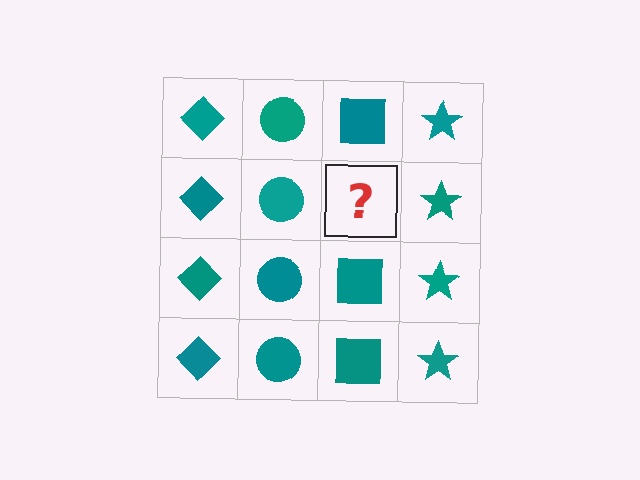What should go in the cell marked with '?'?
The missing cell should contain a teal square.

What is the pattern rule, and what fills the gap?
The rule is that each column has a consistent shape. The gap should be filled with a teal square.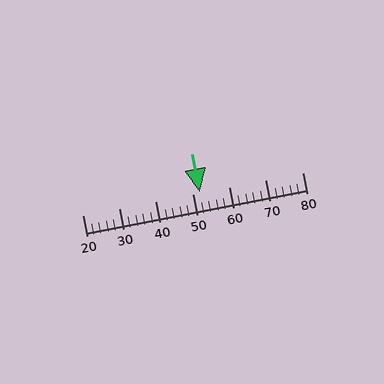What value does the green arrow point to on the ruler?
The green arrow points to approximately 52.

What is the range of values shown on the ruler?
The ruler shows values from 20 to 80.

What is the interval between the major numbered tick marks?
The major tick marks are spaced 10 units apart.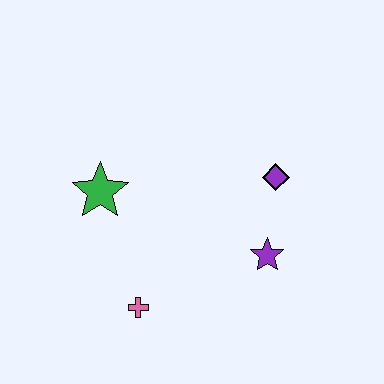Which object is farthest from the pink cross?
The purple diamond is farthest from the pink cross.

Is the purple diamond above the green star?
Yes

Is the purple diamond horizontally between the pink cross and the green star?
No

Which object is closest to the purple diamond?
The purple star is closest to the purple diamond.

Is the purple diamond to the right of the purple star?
Yes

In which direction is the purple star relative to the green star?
The purple star is to the right of the green star.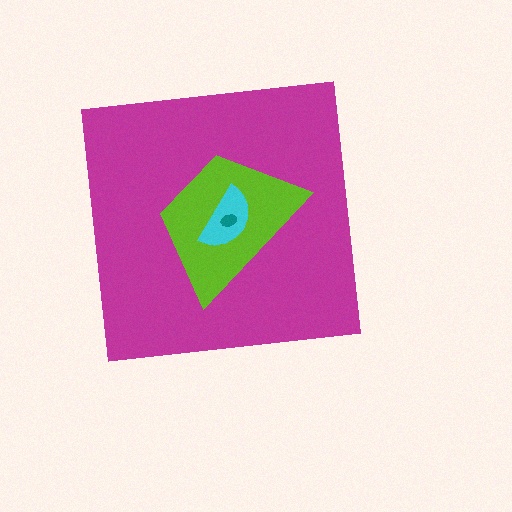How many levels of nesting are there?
4.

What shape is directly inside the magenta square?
The lime trapezoid.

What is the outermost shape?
The magenta square.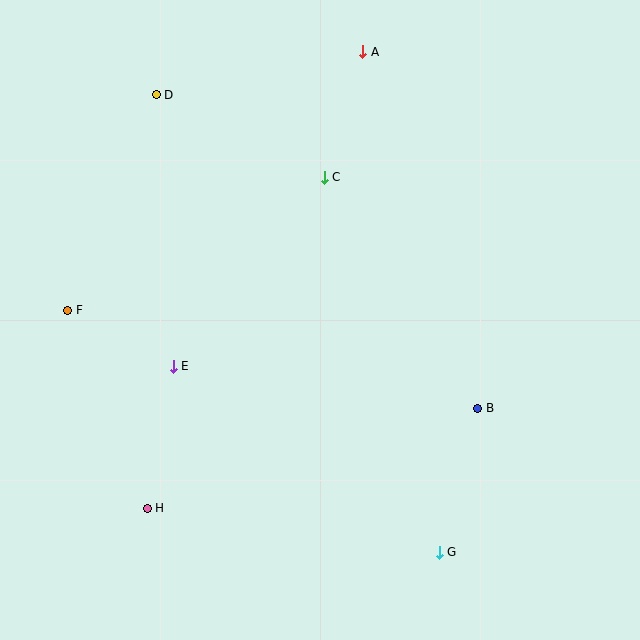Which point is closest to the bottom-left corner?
Point H is closest to the bottom-left corner.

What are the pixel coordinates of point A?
Point A is at (363, 52).